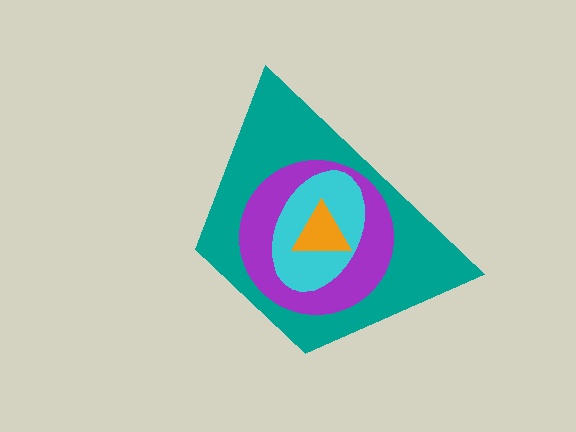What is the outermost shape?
The teal trapezoid.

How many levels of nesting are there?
4.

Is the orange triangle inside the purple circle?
Yes.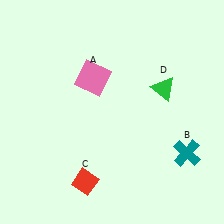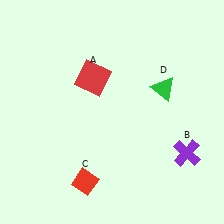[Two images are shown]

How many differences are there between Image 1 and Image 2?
There are 2 differences between the two images.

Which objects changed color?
A changed from pink to red. B changed from teal to purple.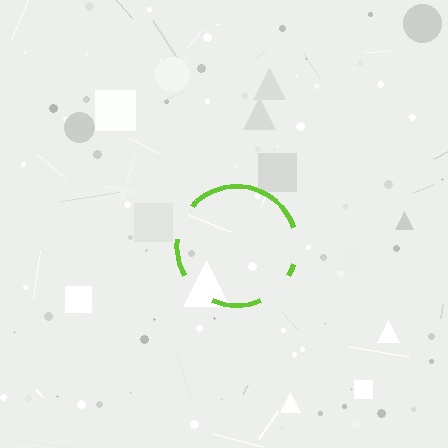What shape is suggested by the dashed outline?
The dashed outline suggests a circle.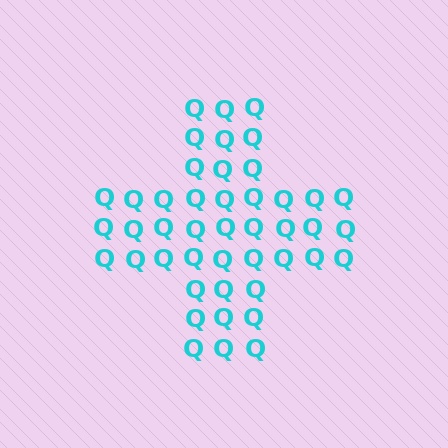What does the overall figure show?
The overall figure shows a cross.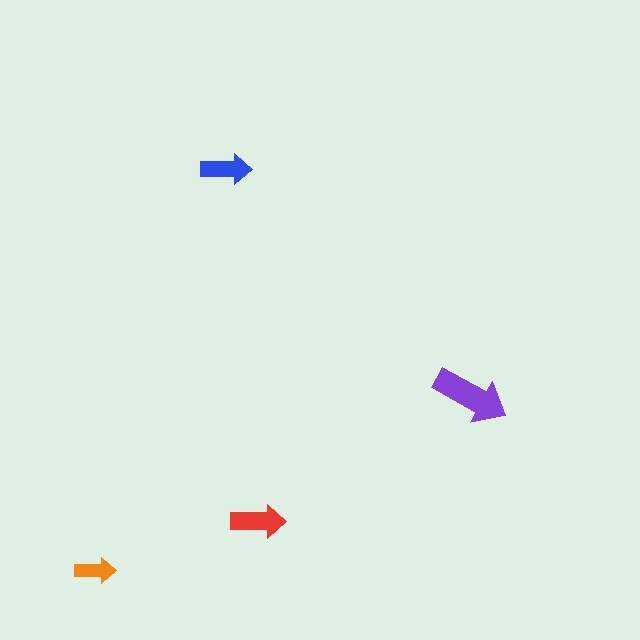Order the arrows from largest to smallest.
the purple one, the red one, the blue one, the orange one.